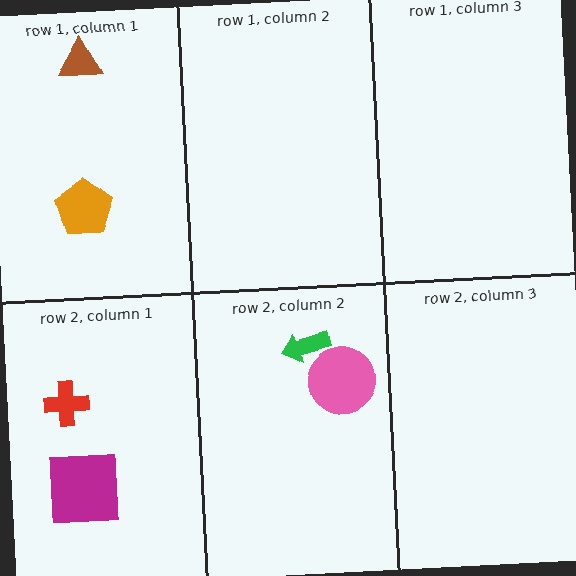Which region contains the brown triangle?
The row 1, column 1 region.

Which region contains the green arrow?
The row 2, column 2 region.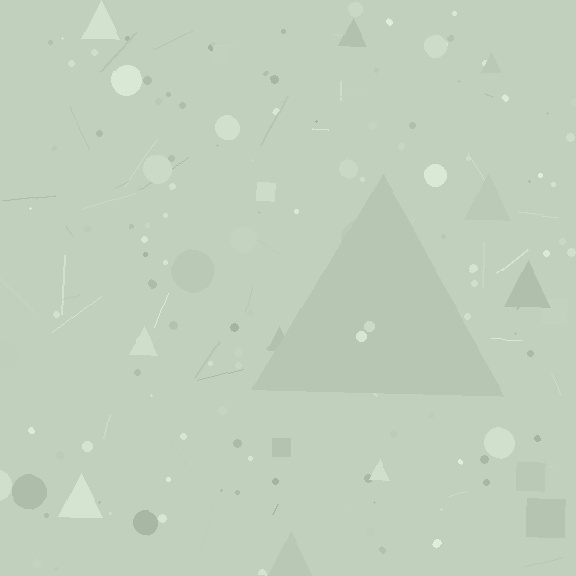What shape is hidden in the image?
A triangle is hidden in the image.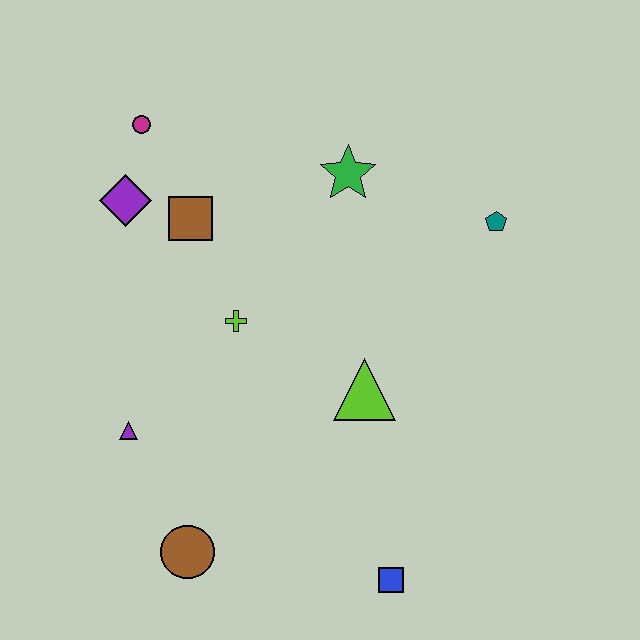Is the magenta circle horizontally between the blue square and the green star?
No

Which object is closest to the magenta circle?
The purple diamond is closest to the magenta circle.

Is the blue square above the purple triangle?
No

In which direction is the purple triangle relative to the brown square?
The purple triangle is below the brown square.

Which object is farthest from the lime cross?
The blue square is farthest from the lime cross.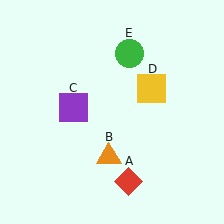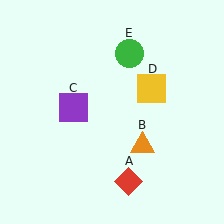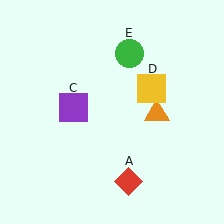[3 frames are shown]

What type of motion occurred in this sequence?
The orange triangle (object B) rotated counterclockwise around the center of the scene.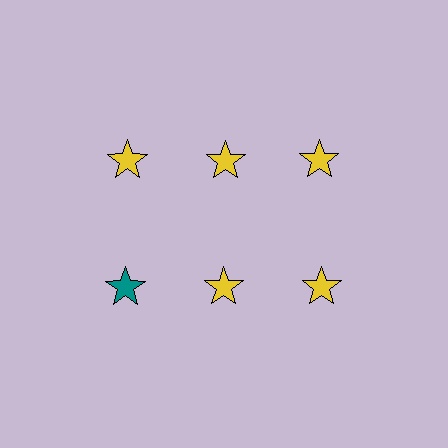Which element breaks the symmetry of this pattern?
The teal star in the second row, leftmost column breaks the symmetry. All other shapes are yellow stars.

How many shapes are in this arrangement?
There are 6 shapes arranged in a grid pattern.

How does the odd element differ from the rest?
It has a different color: teal instead of yellow.